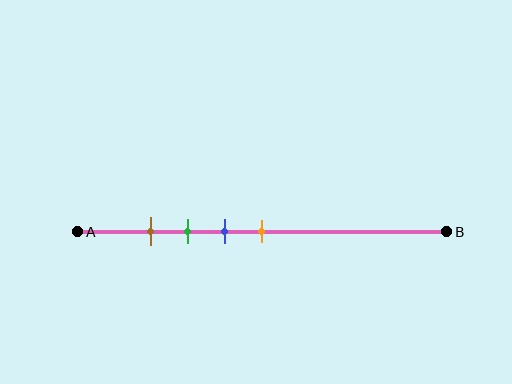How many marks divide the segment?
There are 4 marks dividing the segment.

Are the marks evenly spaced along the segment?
Yes, the marks are approximately evenly spaced.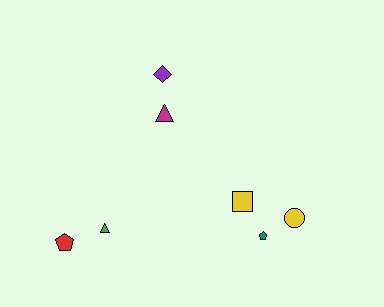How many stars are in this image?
There are no stars.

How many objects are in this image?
There are 7 objects.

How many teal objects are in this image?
There is 1 teal object.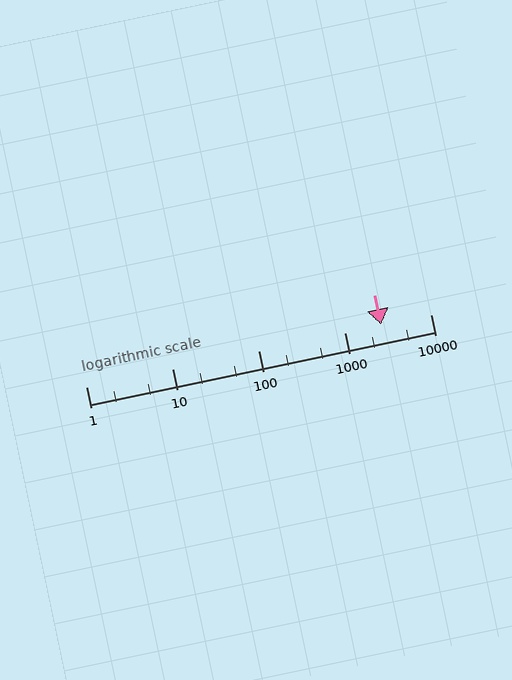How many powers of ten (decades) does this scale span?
The scale spans 4 decades, from 1 to 10000.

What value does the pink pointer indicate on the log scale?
The pointer indicates approximately 2700.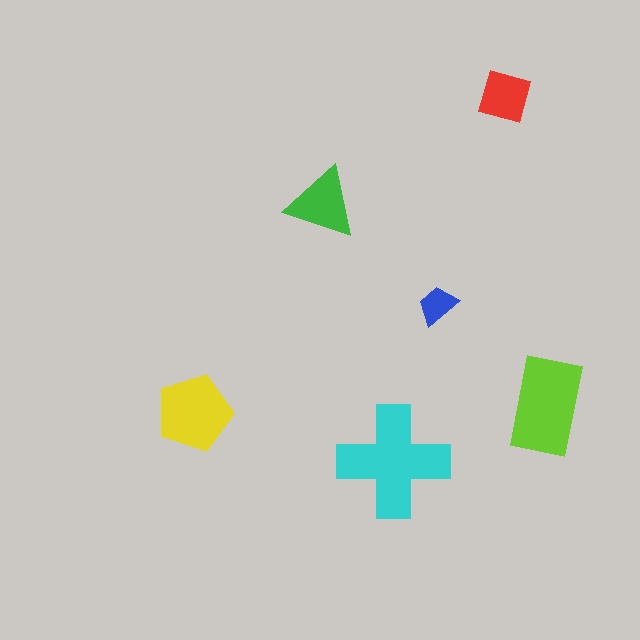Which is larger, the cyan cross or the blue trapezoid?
The cyan cross.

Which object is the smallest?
The blue trapezoid.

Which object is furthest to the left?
The yellow pentagon is leftmost.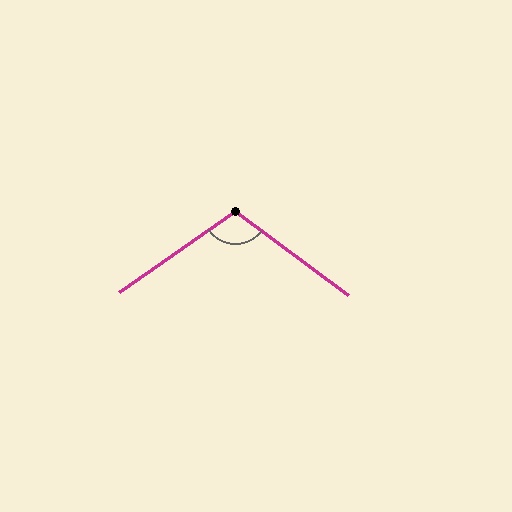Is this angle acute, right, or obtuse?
It is obtuse.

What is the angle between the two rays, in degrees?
Approximately 108 degrees.